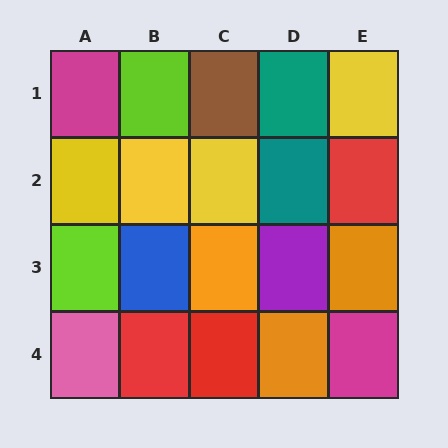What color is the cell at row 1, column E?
Yellow.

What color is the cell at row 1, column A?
Magenta.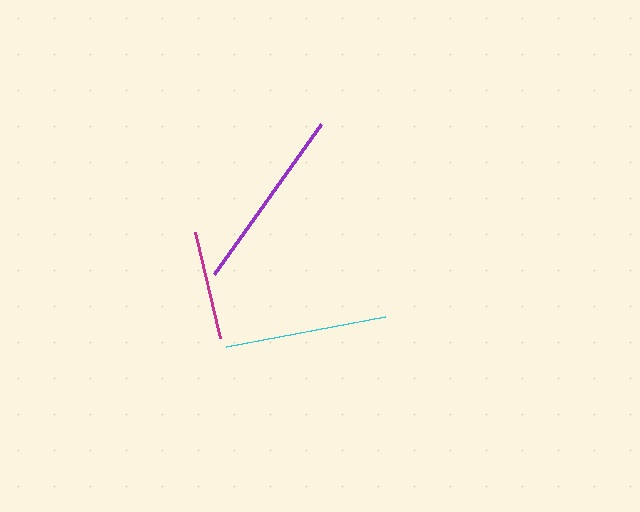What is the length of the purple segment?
The purple segment is approximately 184 pixels long.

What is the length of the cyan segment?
The cyan segment is approximately 163 pixels long.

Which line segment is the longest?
The purple line is the longest at approximately 184 pixels.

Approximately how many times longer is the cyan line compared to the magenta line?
The cyan line is approximately 1.5 times the length of the magenta line.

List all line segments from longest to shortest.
From longest to shortest: purple, cyan, magenta.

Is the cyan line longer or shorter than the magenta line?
The cyan line is longer than the magenta line.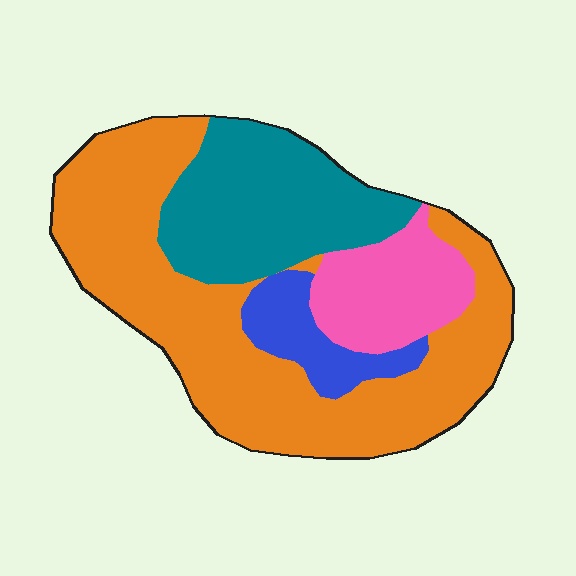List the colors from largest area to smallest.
From largest to smallest: orange, teal, pink, blue.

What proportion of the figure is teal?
Teal takes up about one quarter (1/4) of the figure.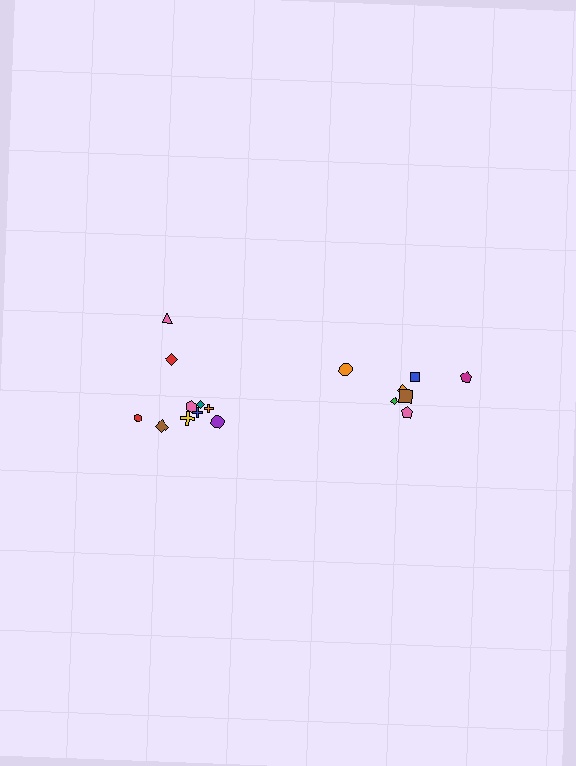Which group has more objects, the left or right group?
The left group.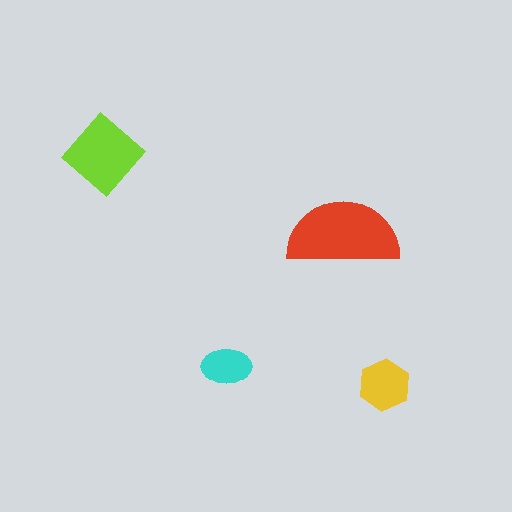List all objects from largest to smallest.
The red semicircle, the lime diamond, the yellow hexagon, the cyan ellipse.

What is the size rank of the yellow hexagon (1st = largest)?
3rd.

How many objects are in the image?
There are 4 objects in the image.